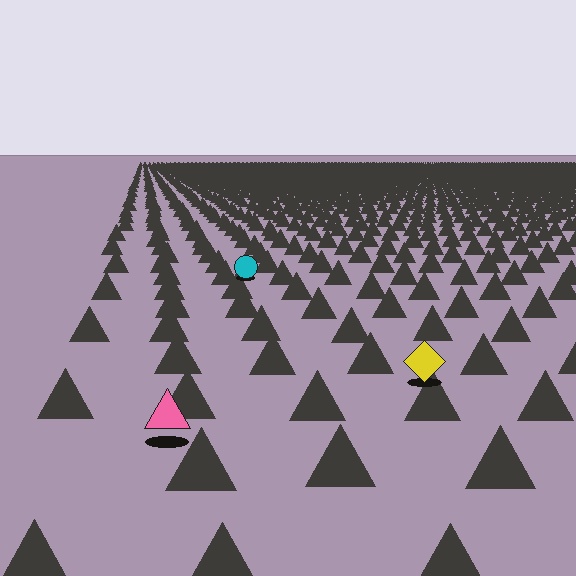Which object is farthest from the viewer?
The cyan circle is farthest from the viewer. It appears smaller and the ground texture around it is denser.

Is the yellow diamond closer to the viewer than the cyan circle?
Yes. The yellow diamond is closer — you can tell from the texture gradient: the ground texture is coarser near it.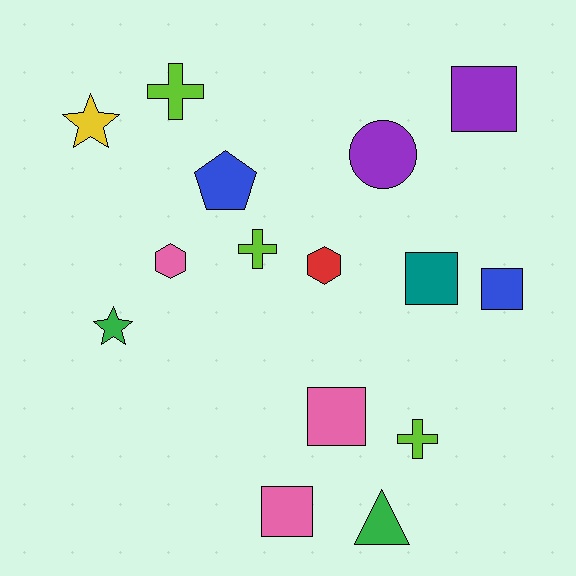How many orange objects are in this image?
There are no orange objects.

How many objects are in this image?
There are 15 objects.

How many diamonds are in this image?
There are no diamonds.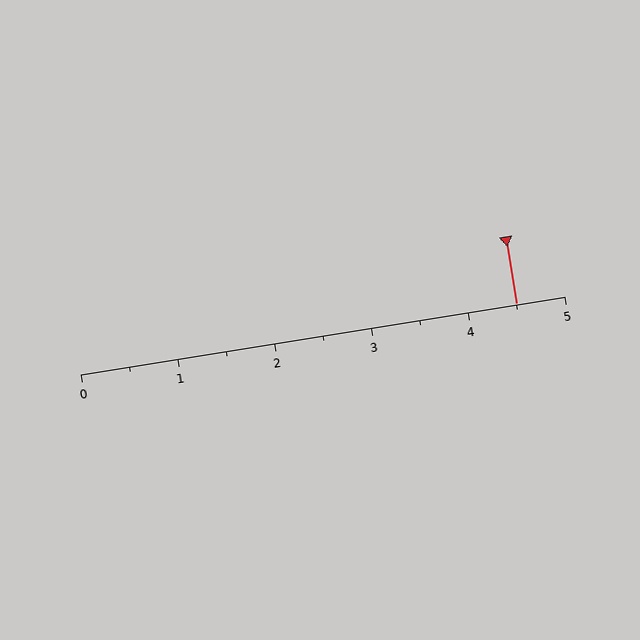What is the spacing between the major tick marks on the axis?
The major ticks are spaced 1 apart.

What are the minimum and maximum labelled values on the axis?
The axis runs from 0 to 5.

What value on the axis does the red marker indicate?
The marker indicates approximately 4.5.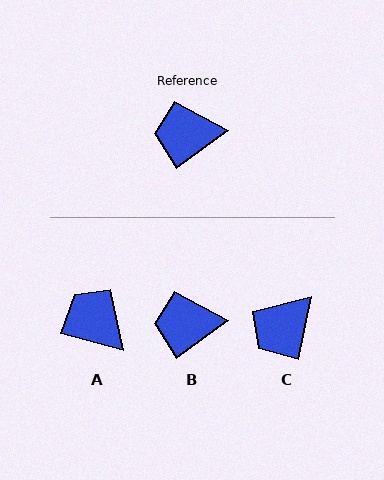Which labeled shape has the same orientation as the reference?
B.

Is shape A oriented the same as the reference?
No, it is off by about 51 degrees.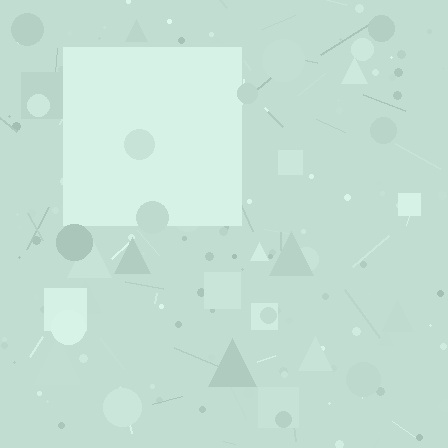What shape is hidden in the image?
A square is hidden in the image.